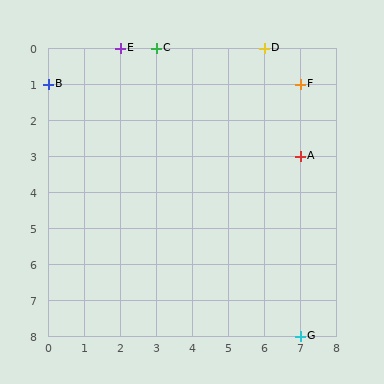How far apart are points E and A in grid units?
Points E and A are 5 columns and 3 rows apart (about 5.8 grid units diagonally).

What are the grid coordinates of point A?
Point A is at grid coordinates (7, 3).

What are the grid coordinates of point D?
Point D is at grid coordinates (6, 0).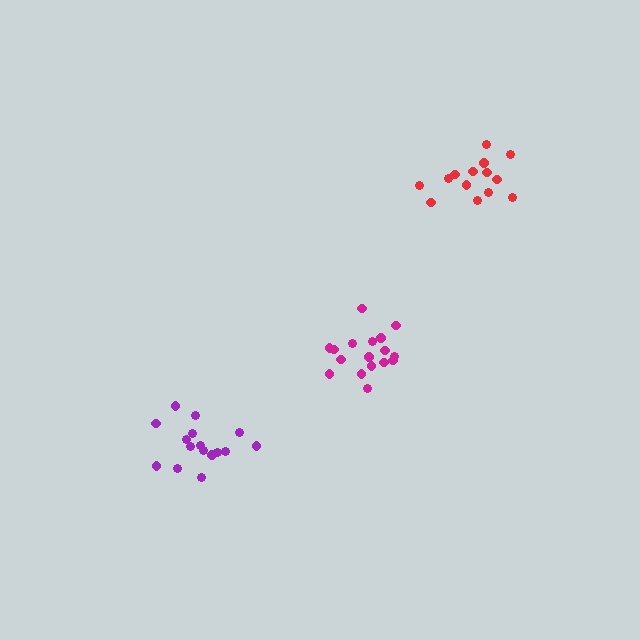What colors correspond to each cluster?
The clusters are colored: magenta, purple, red.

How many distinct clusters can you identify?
There are 3 distinct clusters.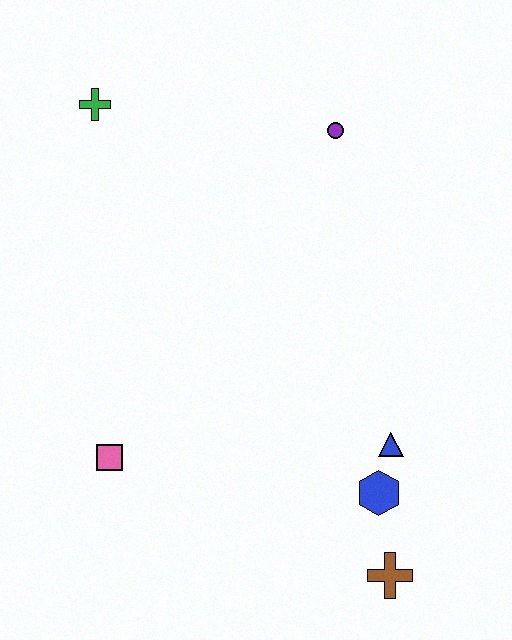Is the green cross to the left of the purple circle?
Yes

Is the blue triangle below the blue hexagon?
No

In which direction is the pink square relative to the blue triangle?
The pink square is to the left of the blue triangle.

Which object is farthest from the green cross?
The brown cross is farthest from the green cross.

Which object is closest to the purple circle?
The green cross is closest to the purple circle.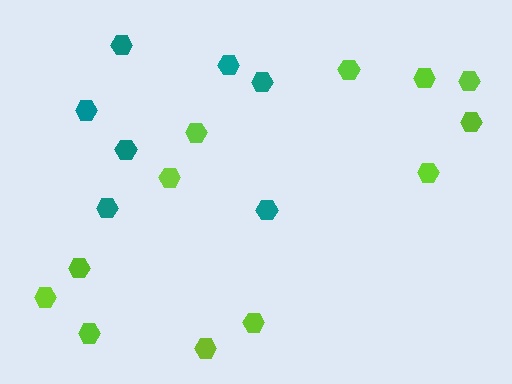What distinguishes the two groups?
There are 2 groups: one group of lime hexagons (12) and one group of teal hexagons (7).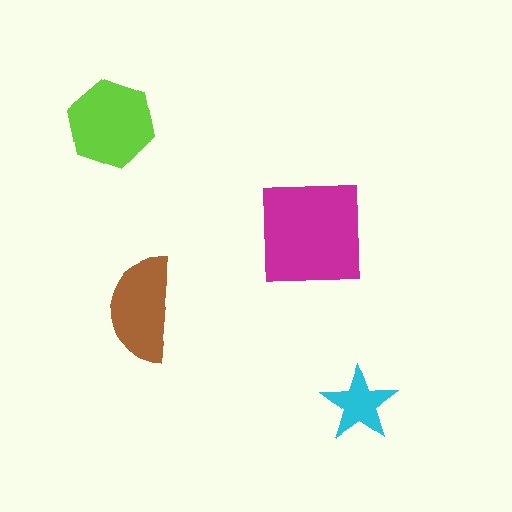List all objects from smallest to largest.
The cyan star, the brown semicircle, the lime hexagon, the magenta square.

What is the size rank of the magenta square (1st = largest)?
1st.